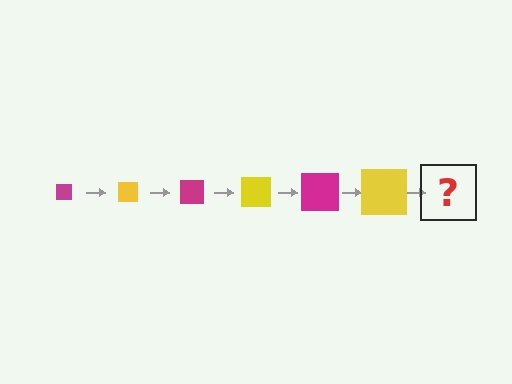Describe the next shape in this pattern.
It should be a magenta square, larger than the previous one.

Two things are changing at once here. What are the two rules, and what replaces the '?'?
The two rules are that the square grows larger each step and the color cycles through magenta and yellow. The '?' should be a magenta square, larger than the previous one.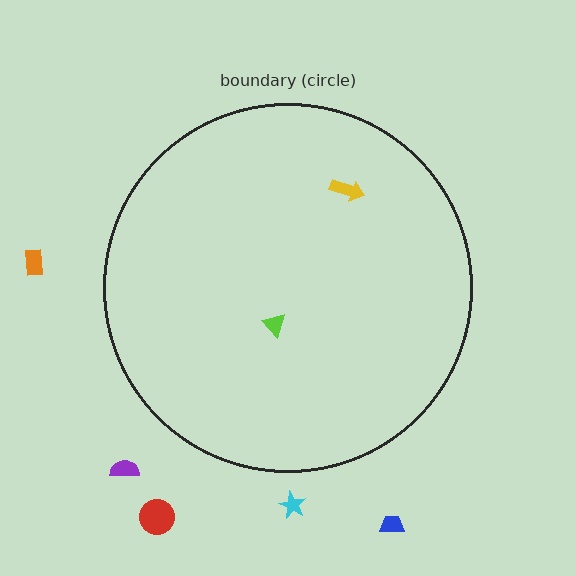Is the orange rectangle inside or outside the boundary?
Outside.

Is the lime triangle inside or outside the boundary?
Inside.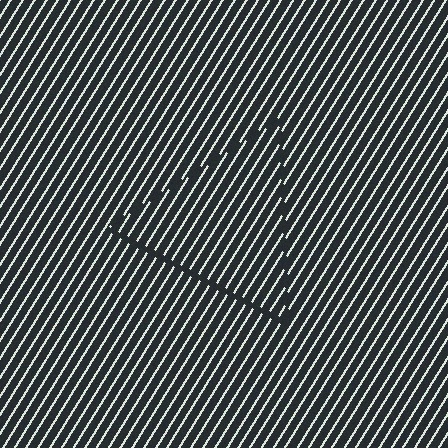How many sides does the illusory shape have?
3 sides — the line-ends trace a triangle.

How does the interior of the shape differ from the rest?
The interior of the shape contains the same grating, shifted by half a period — the contour is defined by the phase discontinuity where line-ends from the inner and outer gratings abut.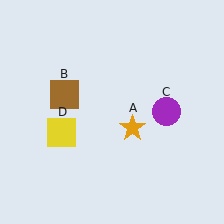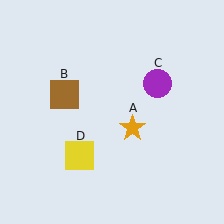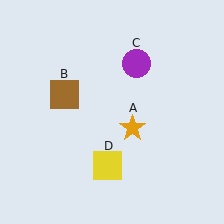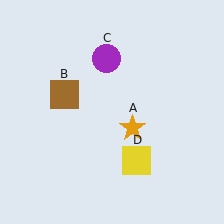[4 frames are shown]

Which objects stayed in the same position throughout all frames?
Orange star (object A) and brown square (object B) remained stationary.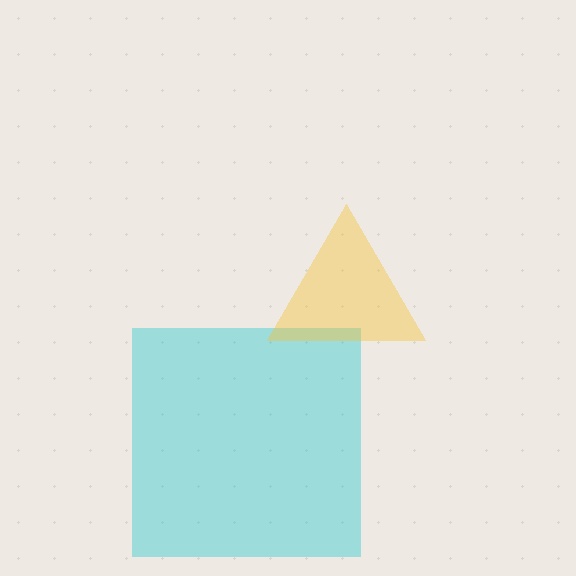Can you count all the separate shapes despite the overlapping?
Yes, there are 2 separate shapes.